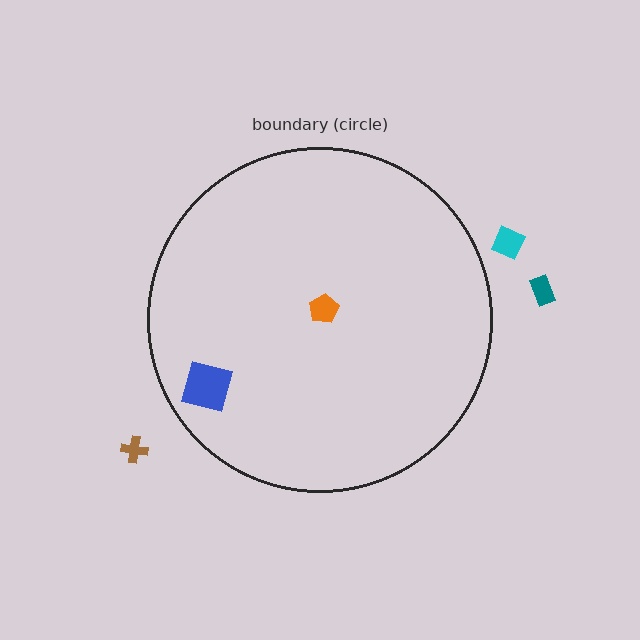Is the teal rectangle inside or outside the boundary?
Outside.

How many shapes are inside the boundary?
2 inside, 3 outside.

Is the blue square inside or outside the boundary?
Inside.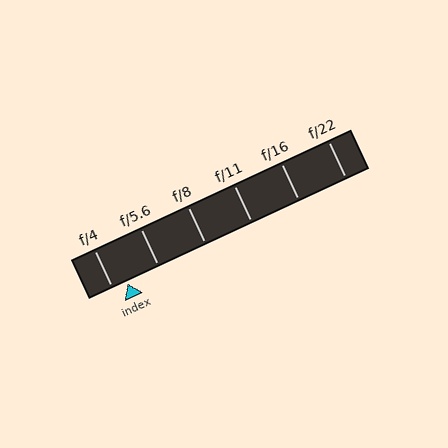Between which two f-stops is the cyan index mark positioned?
The index mark is between f/4 and f/5.6.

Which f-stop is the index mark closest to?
The index mark is closest to f/4.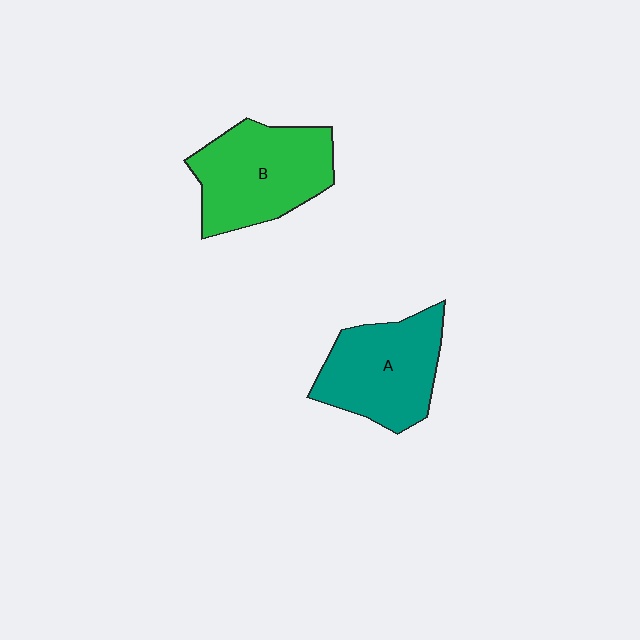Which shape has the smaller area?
Shape A (teal).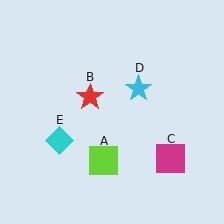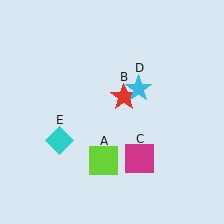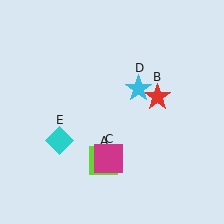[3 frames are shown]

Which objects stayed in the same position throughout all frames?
Lime square (object A) and cyan star (object D) and cyan diamond (object E) remained stationary.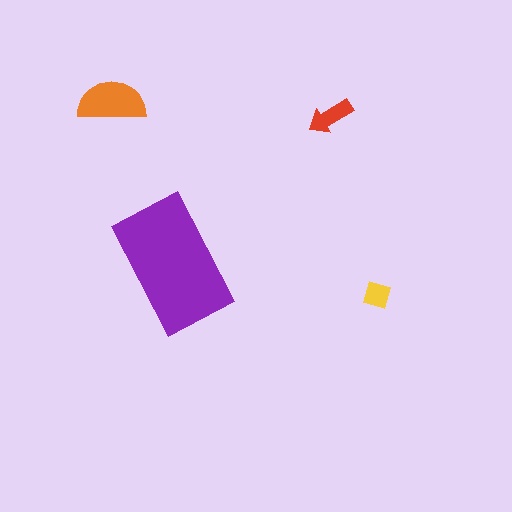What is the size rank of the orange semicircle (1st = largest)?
2nd.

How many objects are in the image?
There are 4 objects in the image.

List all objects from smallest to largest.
The yellow diamond, the red arrow, the orange semicircle, the purple rectangle.